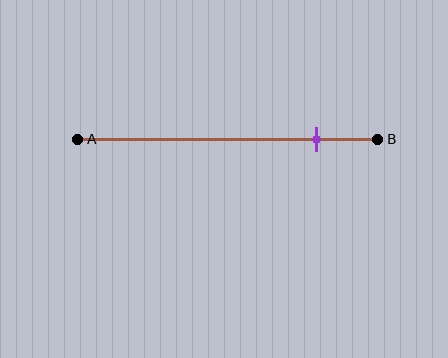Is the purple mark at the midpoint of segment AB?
No, the mark is at about 80% from A, not at the 50% midpoint.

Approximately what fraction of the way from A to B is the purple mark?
The purple mark is approximately 80% of the way from A to B.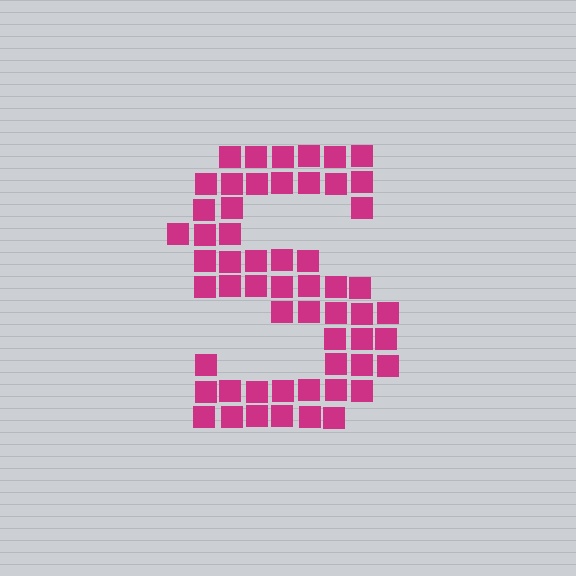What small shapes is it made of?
It is made of small squares.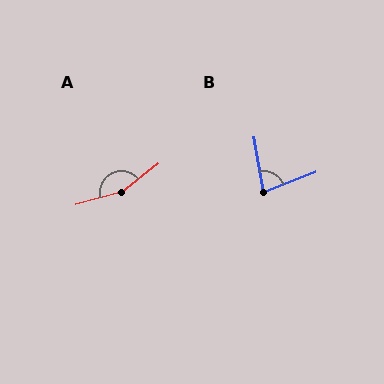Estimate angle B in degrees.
Approximately 79 degrees.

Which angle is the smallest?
B, at approximately 79 degrees.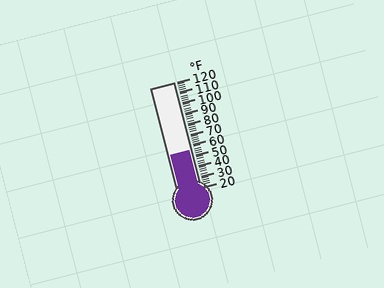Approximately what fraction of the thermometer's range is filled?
The thermometer is filled to approximately 35% of its range.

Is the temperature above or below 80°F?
The temperature is below 80°F.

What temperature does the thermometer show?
The thermometer shows approximately 56°F.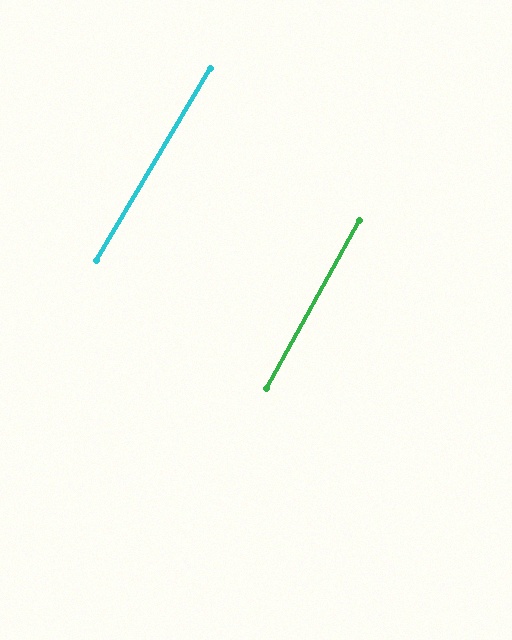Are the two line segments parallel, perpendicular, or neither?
Parallel — their directions differ by only 1.7°.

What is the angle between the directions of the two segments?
Approximately 2 degrees.